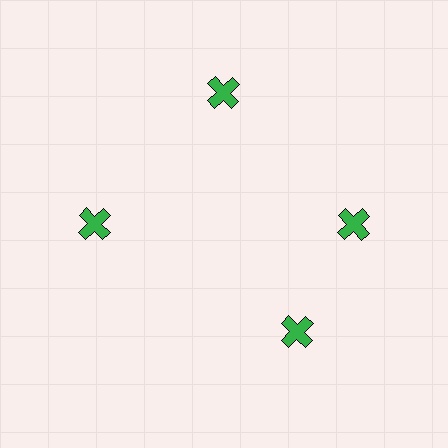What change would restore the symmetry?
The symmetry would be restored by rotating it back into even spacing with its neighbors so that all 4 crosses sit at equal angles and equal distance from the center.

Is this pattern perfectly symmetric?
No. The 4 green crosses are arranged in a ring, but one element near the 6 o'clock position is rotated out of alignment along the ring, breaking the 4-fold rotational symmetry.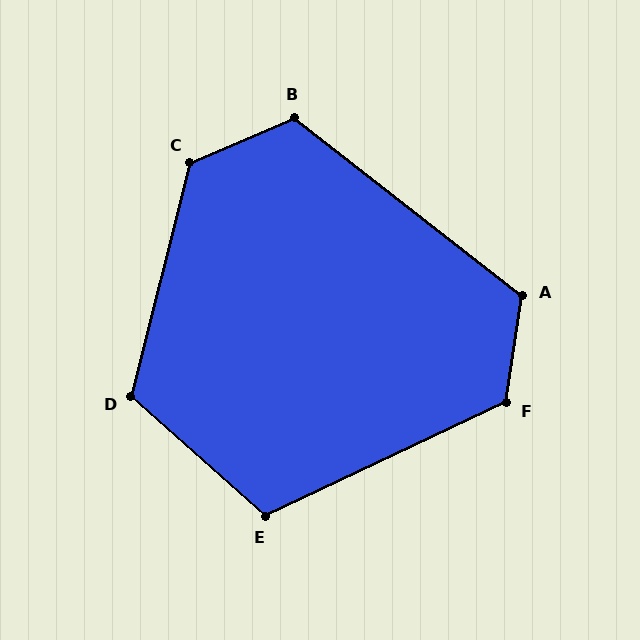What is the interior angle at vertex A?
Approximately 119 degrees (obtuse).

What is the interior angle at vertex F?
Approximately 124 degrees (obtuse).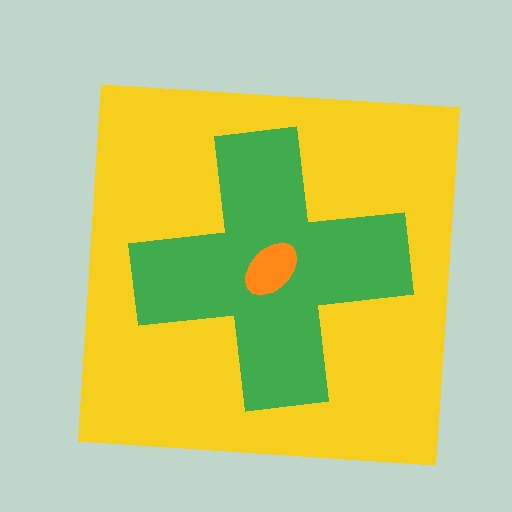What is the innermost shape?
The orange ellipse.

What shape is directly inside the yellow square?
The green cross.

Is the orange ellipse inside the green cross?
Yes.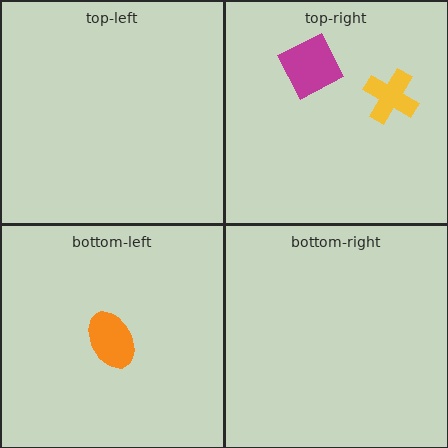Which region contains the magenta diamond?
The top-right region.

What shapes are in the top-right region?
The magenta diamond, the yellow cross.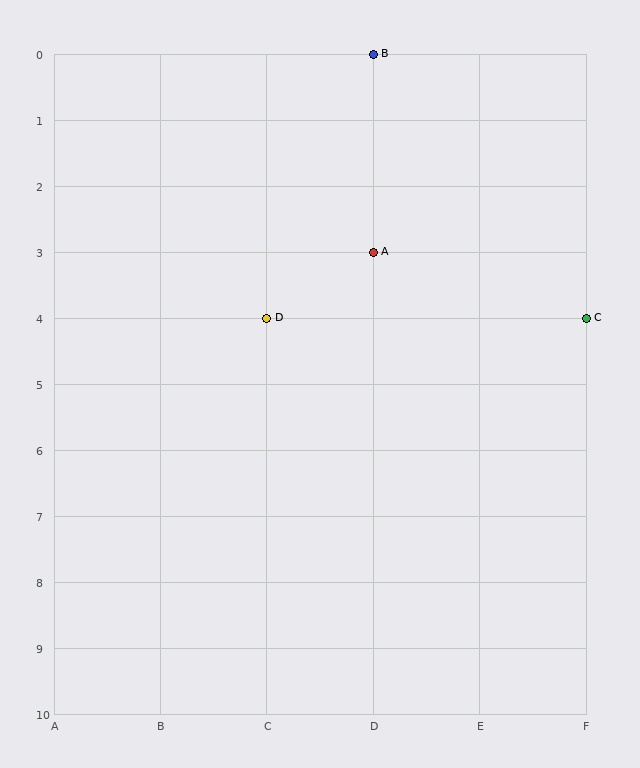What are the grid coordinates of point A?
Point A is at grid coordinates (D, 3).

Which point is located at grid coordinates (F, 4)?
Point C is at (F, 4).